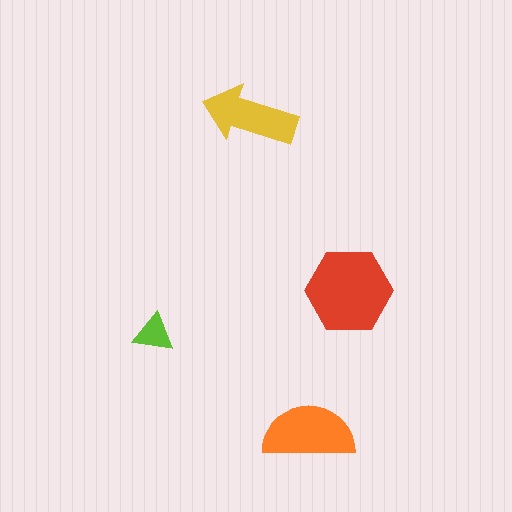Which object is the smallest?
The lime triangle.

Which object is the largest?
The red hexagon.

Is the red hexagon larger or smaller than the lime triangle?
Larger.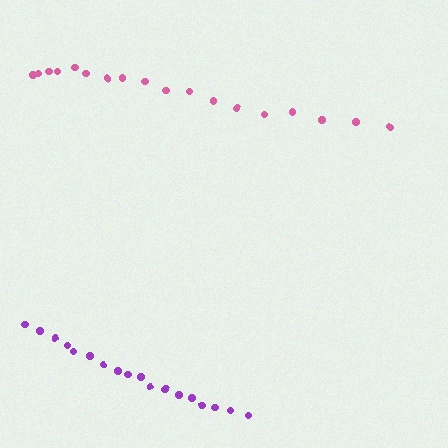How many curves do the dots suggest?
There are 2 distinct paths.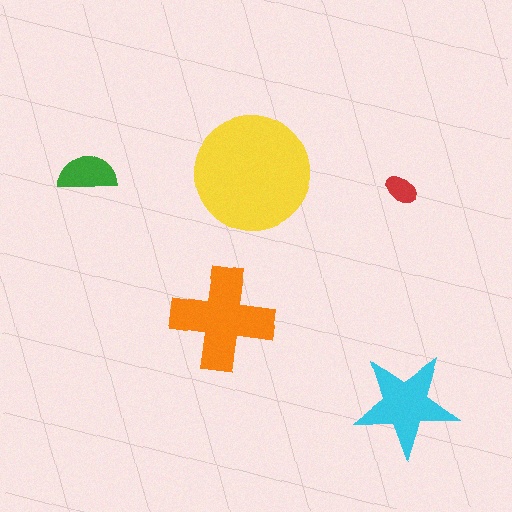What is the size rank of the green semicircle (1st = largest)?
4th.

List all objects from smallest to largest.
The red ellipse, the green semicircle, the cyan star, the orange cross, the yellow circle.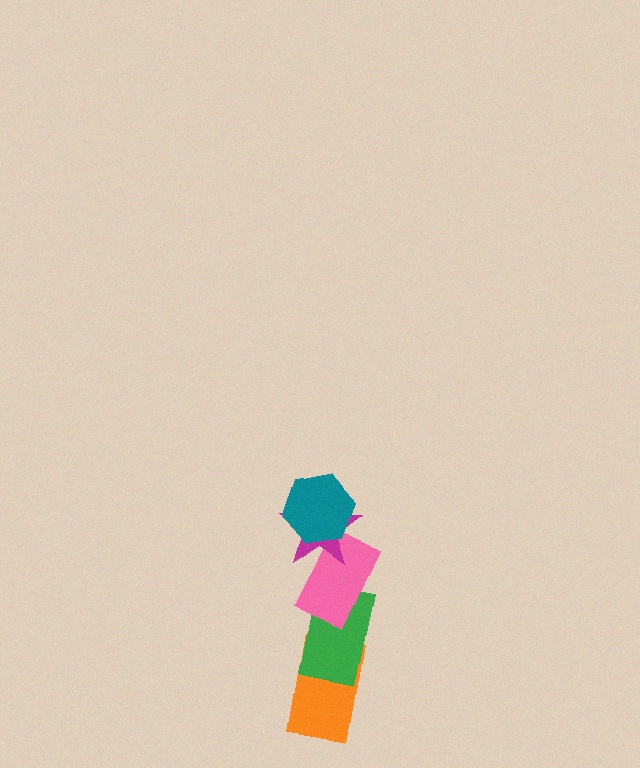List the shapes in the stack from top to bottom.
From top to bottom: the teal hexagon, the magenta star, the pink rectangle, the green rectangle, the orange rectangle.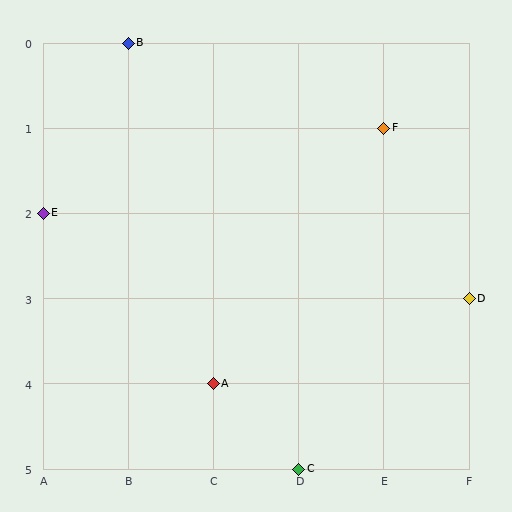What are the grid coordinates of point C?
Point C is at grid coordinates (D, 5).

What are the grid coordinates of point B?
Point B is at grid coordinates (B, 0).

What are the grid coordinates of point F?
Point F is at grid coordinates (E, 1).